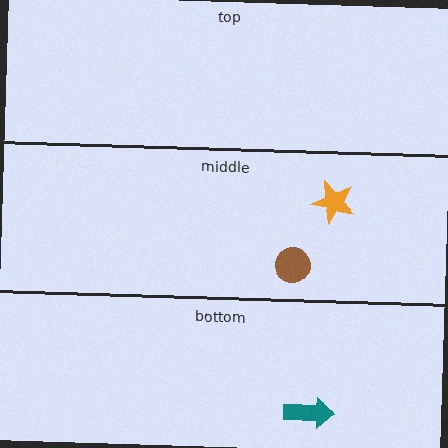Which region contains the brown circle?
The middle region.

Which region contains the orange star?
The middle region.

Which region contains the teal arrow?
The bottom region.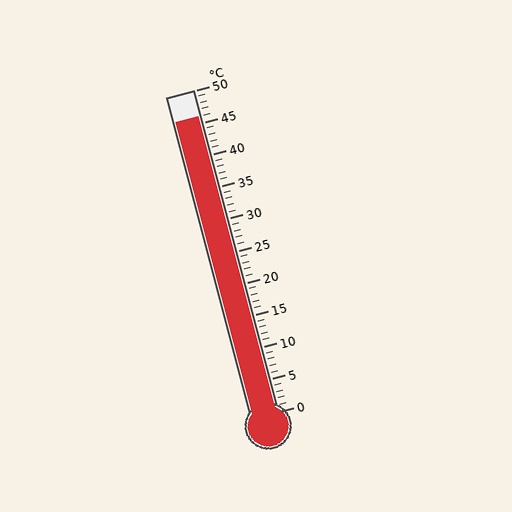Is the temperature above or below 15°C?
The temperature is above 15°C.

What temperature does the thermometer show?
The thermometer shows approximately 46°C.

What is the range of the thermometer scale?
The thermometer scale ranges from 0°C to 50°C.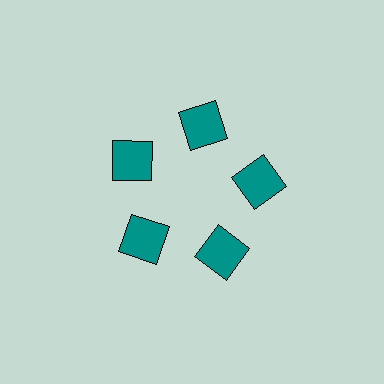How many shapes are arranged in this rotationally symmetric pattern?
There are 5 shapes, arranged in 5 groups of 1.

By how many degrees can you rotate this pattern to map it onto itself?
The pattern maps onto itself every 72 degrees of rotation.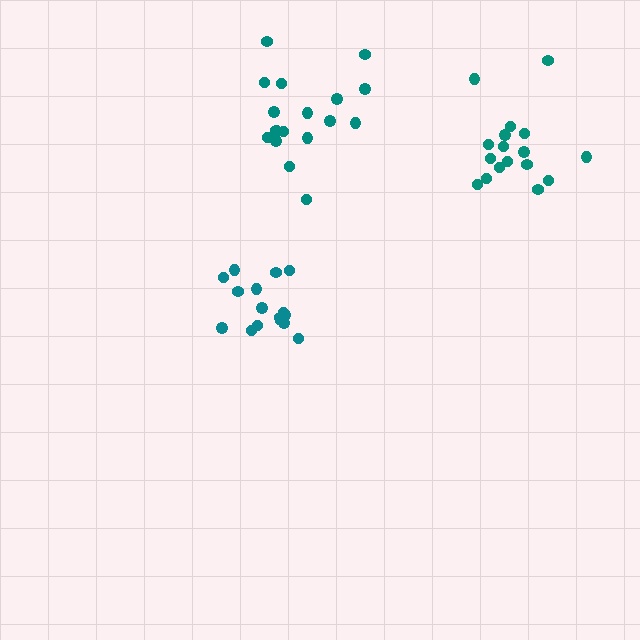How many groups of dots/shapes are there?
There are 3 groups.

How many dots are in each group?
Group 1: 18 dots, Group 2: 16 dots, Group 3: 17 dots (51 total).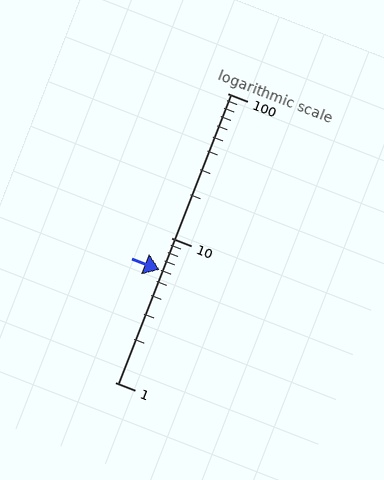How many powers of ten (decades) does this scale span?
The scale spans 2 decades, from 1 to 100.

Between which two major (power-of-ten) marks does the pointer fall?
The pointer is between 1 and 10.